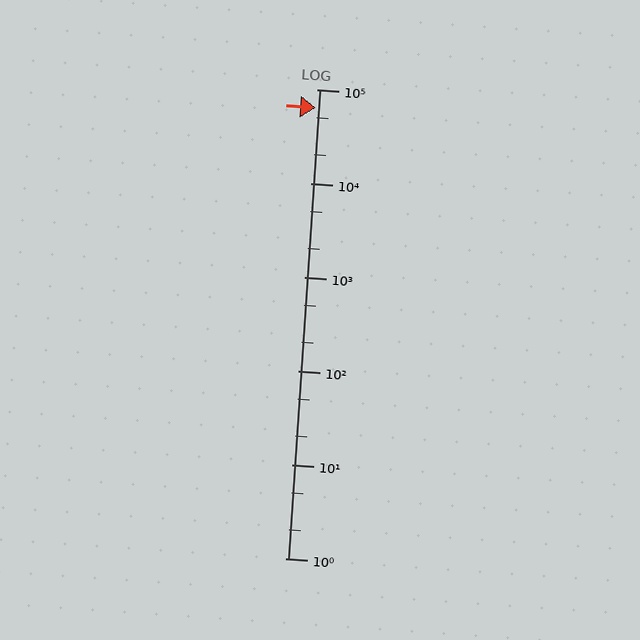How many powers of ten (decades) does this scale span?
The scale spans 5 decades, from 1 to 100000.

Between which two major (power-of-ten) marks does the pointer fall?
The pointer is between 10000 and 100000.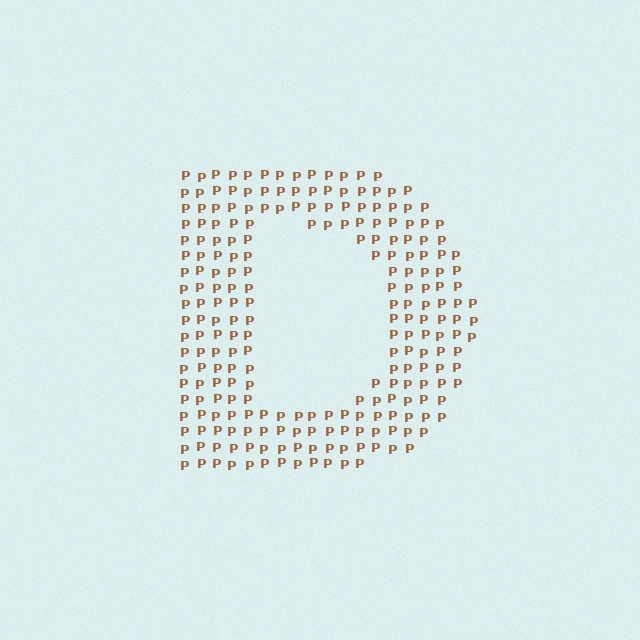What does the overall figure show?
The overall figure shows the letter D.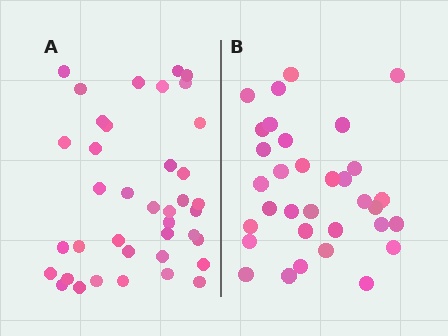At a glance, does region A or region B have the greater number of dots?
Region A (the left region) has more dots.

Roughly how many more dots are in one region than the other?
Region A has about 6 more dots than region B.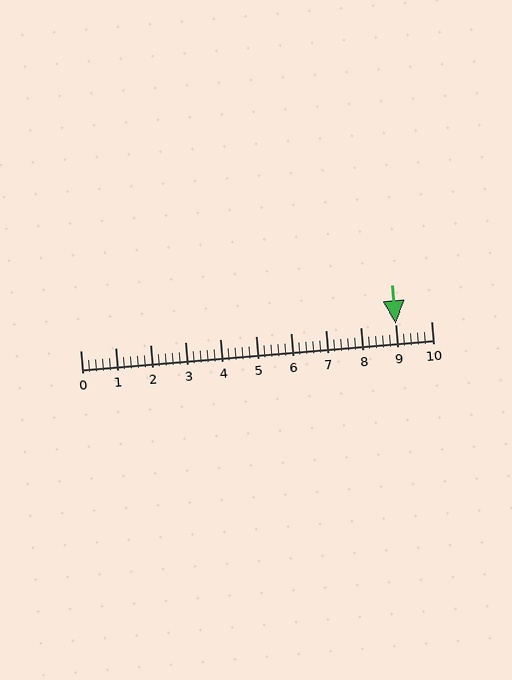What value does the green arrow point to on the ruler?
The green arrow points to approximately 9.0.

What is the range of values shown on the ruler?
The ruler shows values from 0 to 10.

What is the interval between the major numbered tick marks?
The major tick marks are spaced 1 units apart.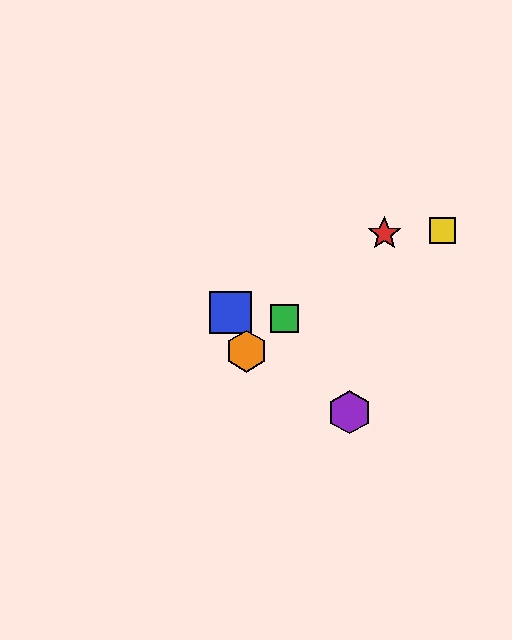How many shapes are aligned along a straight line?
3 shapes (the red star, the green square, the orange hexagon) are aligned along a straight line.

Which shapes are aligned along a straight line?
The red star, the green square, the orange hexagon are aligned along a straight line.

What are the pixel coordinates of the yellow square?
The yellow square is at (442, 231).